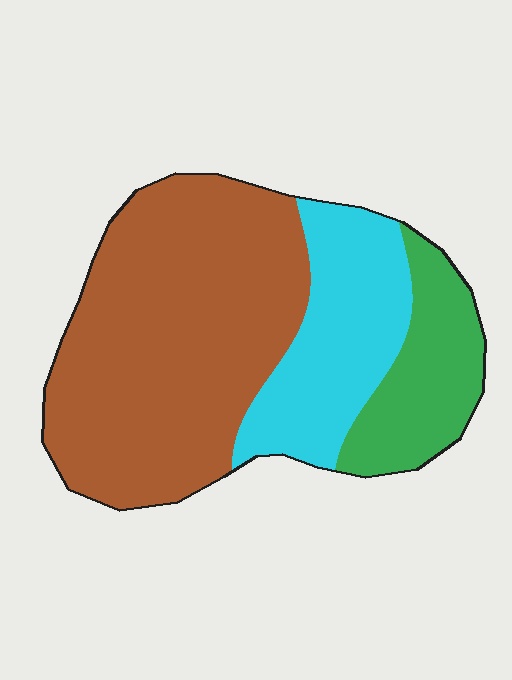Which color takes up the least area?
Green, at roughly 20%.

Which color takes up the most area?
Brown, at roughly 60%.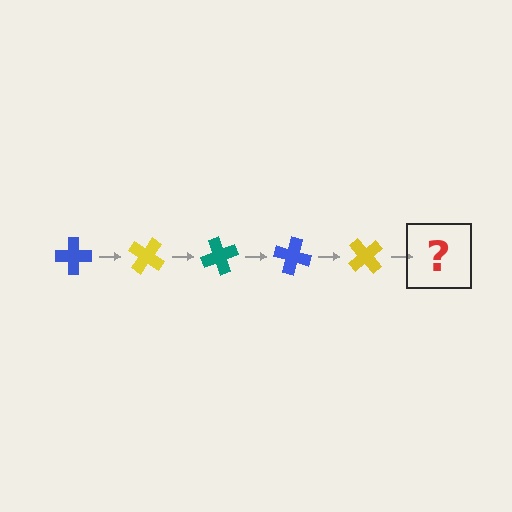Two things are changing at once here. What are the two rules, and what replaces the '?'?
The two rules are that it rotates 35 degrees each step and the color cycles through blue, yellow, and teal. The '?' should be a teal cross, rotated 175 degrees from the start.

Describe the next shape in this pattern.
It should be a teal cross, rotated 175 degrees from the start.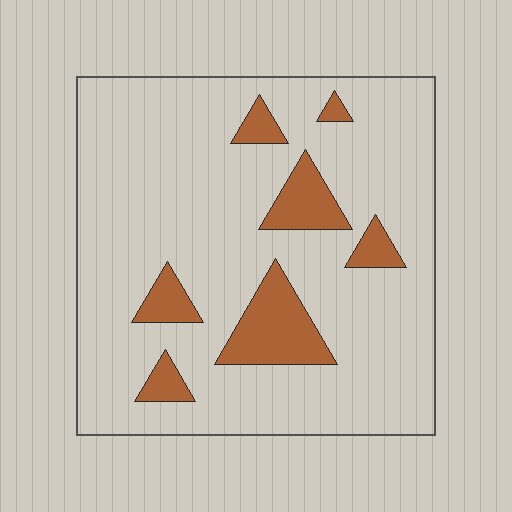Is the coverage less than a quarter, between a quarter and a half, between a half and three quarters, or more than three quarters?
Less than a quarter.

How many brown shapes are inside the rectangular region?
7.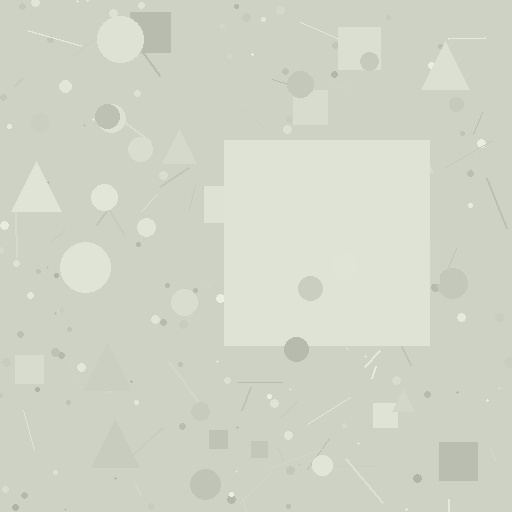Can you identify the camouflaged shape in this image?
The camouflaged shape is a square.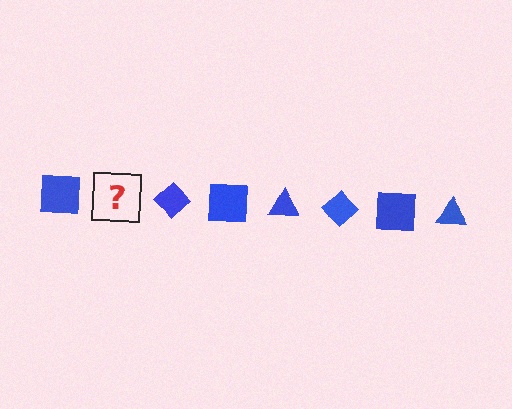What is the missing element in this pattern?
The missing element is a blue triangle.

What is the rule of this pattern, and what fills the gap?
The rule is that the pattern cycles through square, triangle, diamond shapes in blue. The gap should be filled with a blue triangle.